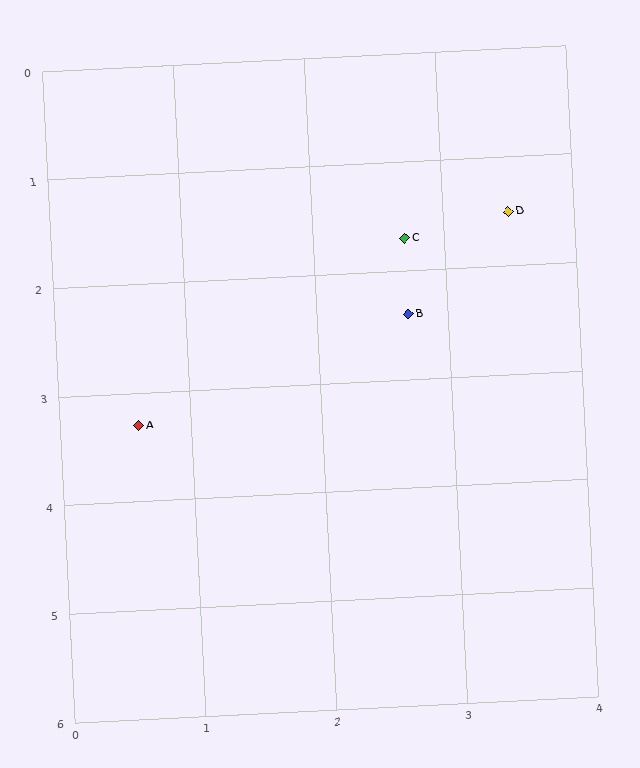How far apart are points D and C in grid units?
Points D and C are about 0.8 grid units apart.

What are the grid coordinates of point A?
Point A is at approximately (0.6, 3.3).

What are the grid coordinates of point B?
Point B is at approximately (2.7, 2.4).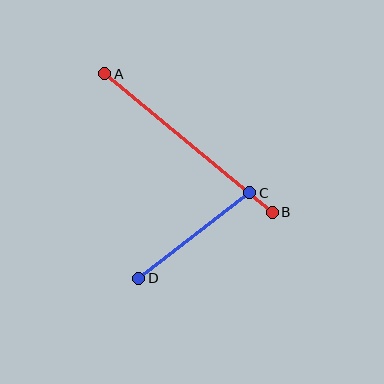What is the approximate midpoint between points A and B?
The midpoint is at approximately (189, 143) pixels.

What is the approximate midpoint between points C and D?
The midpoint is at approximately (194, 235) pixels.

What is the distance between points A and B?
The distance is approximately 218 pixels.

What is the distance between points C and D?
The distance is approximately 140 pixels.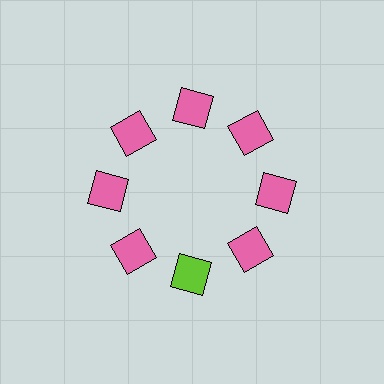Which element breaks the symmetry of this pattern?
The lime square at roughly the 6 o'clock position breaks the symmetry. All other shapes are pink squares.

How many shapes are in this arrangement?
There are 8 shapes arranged in a ring pattern.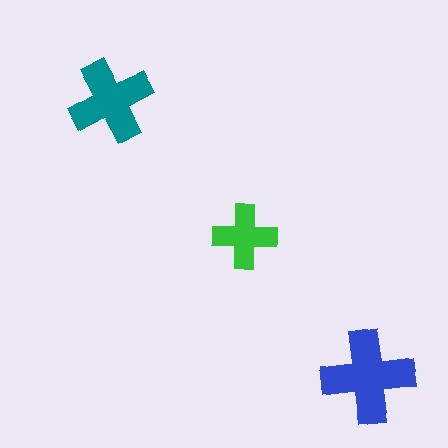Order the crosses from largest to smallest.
the blue one, the teal one, the green one.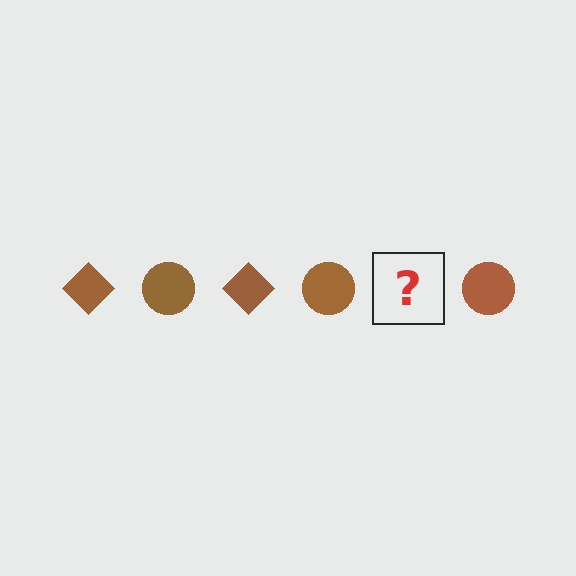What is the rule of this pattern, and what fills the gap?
The rule is that the pattern cycles through diamond, circle shapes in brown. The gap should be filled with a brown diamond.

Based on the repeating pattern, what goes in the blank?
The blank should be a brown diamond.